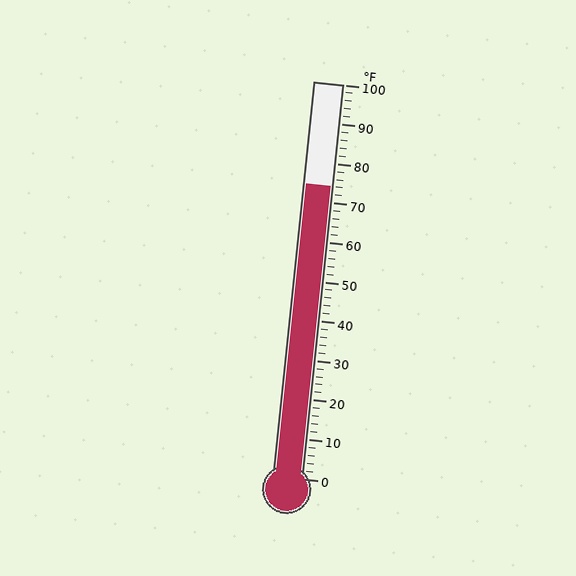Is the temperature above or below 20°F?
The temperature is above 20°F.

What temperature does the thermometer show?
The thermometer shows approximately 74°F.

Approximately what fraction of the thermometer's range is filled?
The thermometer is filled to approximately 75% of its range.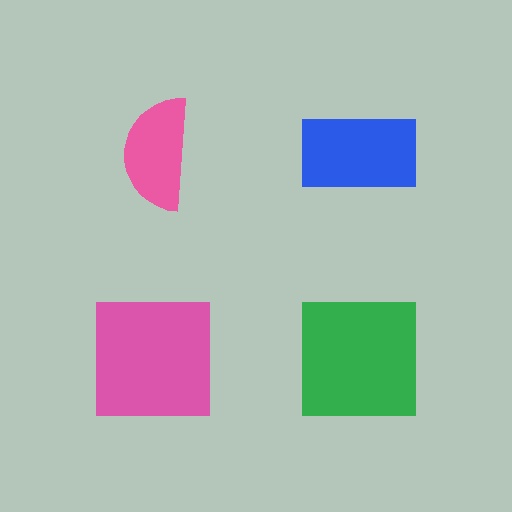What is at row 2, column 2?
A green square.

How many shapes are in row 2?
2 shapes.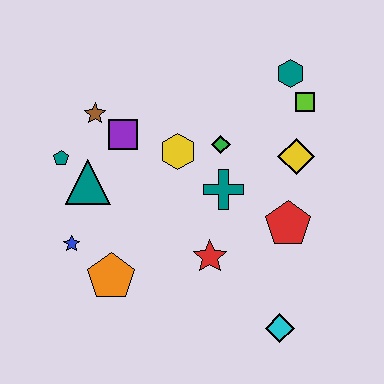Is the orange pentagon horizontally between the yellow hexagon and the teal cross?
No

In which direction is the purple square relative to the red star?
The purple square is above the red star.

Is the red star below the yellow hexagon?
Yes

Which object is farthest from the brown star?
The cyan diamond is farthest from the brown star.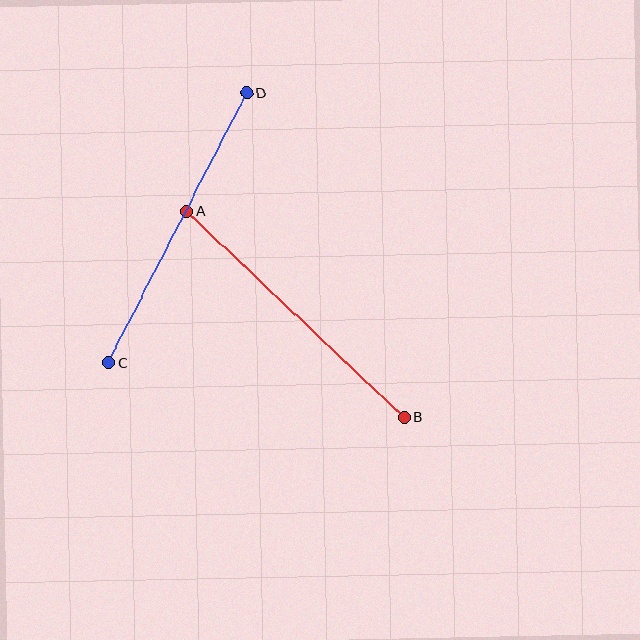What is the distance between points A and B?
The distance is approximately 300 pixels.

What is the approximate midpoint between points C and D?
The midpoint is at approximately (178, 228) pixels.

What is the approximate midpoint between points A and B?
The midpoint is at approximately (296, 315) pixels.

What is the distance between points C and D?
The distance is approximately 303 pixels.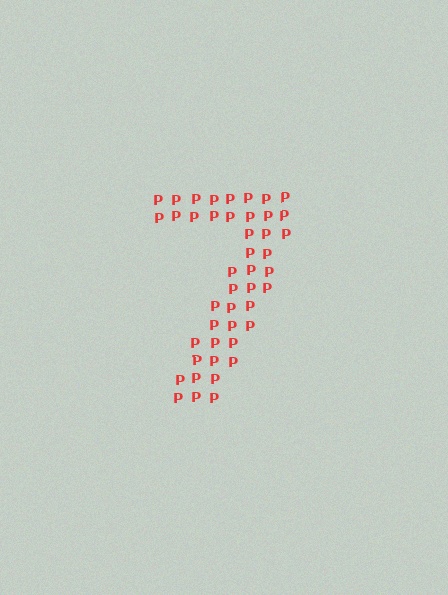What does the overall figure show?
The overall figure shows the digit 7.